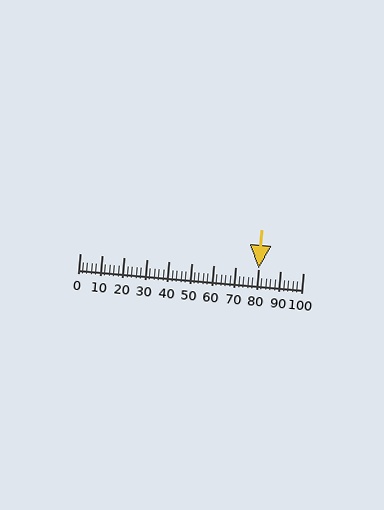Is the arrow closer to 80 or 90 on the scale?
The arrow is closer to 80.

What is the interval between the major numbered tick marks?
The major tick marks are spaced 10 units apart.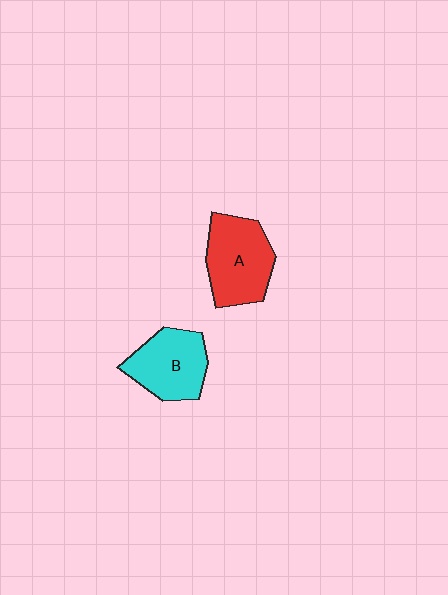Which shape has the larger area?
Shape A (red).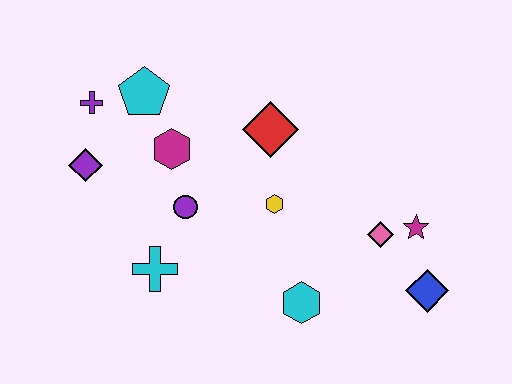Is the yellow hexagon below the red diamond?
Yes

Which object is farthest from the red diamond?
The blue diamond is farthest from the red diamond.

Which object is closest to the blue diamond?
The magenta star is closest to the blue diamond.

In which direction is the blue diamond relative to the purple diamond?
The blue diamond is to the right of the purple diamond.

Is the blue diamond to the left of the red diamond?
No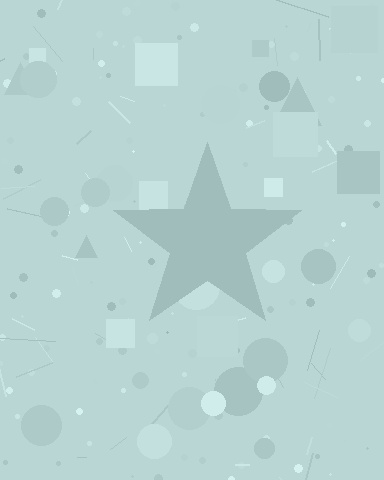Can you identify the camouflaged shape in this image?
The camouflaged shape is a star.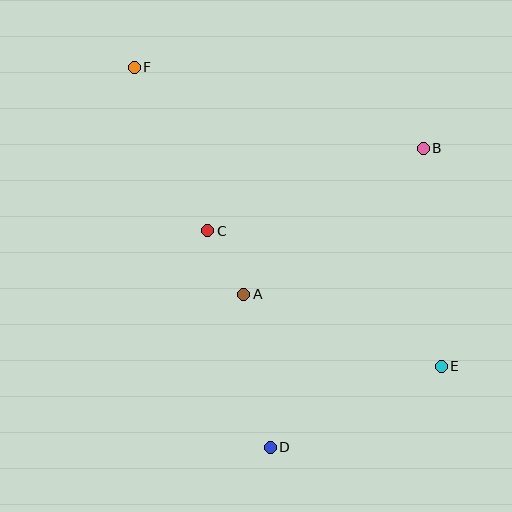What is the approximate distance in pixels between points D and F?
The distance between D and F is approximately 404 pixels.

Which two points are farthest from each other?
Points E and F are farthest from each other.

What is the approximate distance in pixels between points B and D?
The distance between B and D is approximately 336 pixels.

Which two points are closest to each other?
Points A and C are closest to each other.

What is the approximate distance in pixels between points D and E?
The distance between D and E is approximately 189 pixels.